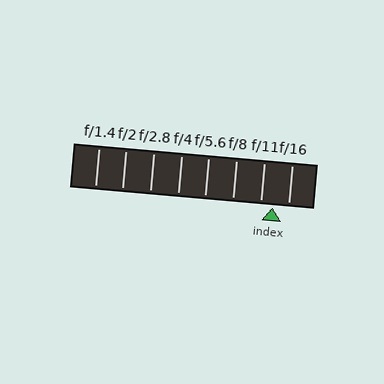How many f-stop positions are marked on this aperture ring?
There are 8 f-stop positions marked.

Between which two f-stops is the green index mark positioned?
The index mark is between f/11 and f/16.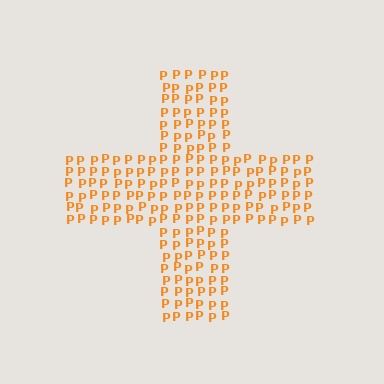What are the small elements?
The small elements are letter P's.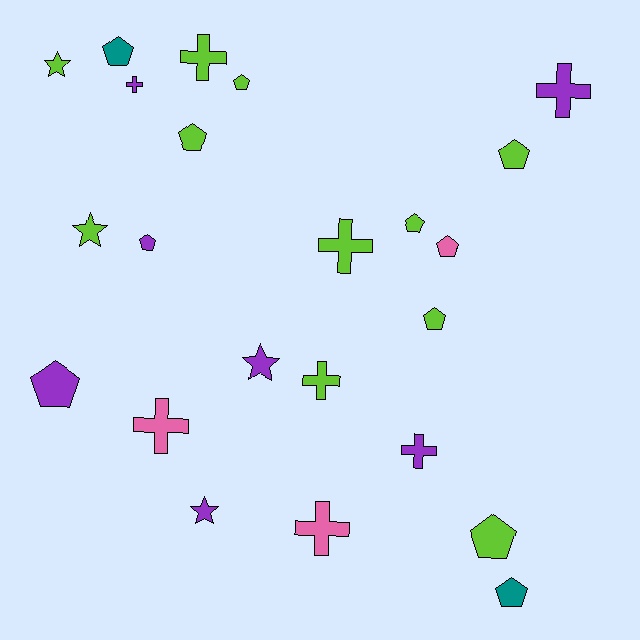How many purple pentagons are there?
There are 2 purple pentagons.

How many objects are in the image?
There are 23 objects.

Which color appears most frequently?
Lime, with 11 objects.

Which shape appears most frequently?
Pentagon, with 11 objects.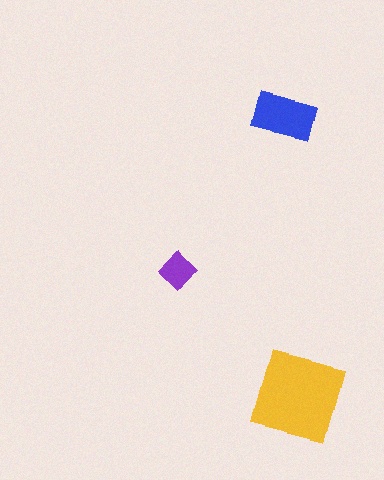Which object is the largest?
The yellow square.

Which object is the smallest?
The purple diamond.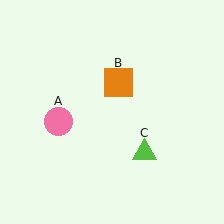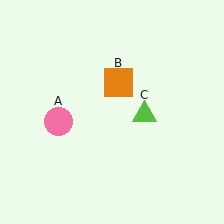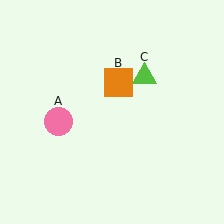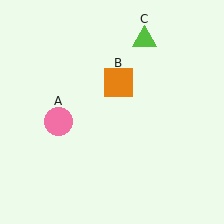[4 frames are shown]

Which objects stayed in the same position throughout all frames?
Pink circle (object A) and orange square (object B) remained stationary.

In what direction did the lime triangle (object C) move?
The lime triangle (object C) moved up.